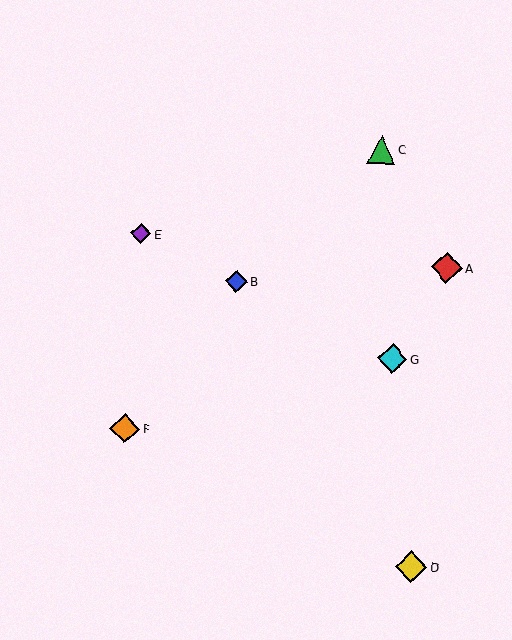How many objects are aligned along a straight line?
3 objects (B, E, G) are aligned along a straight line.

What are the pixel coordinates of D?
Object D is at (411, 567).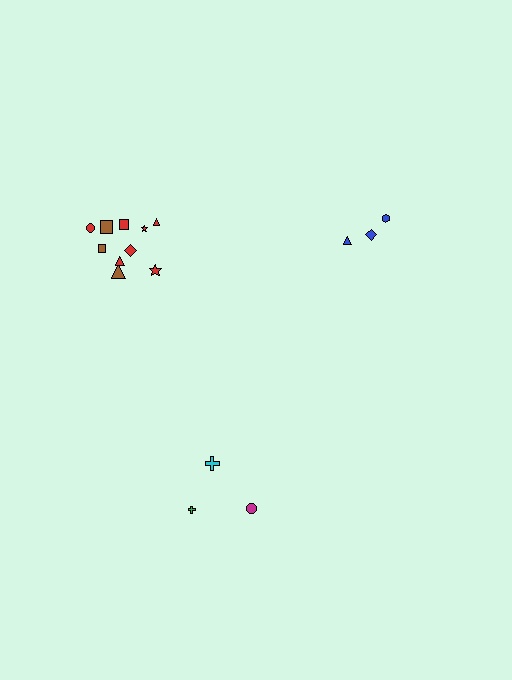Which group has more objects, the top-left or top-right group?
The top-left group.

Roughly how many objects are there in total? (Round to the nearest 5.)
Roughly 15 objects in total.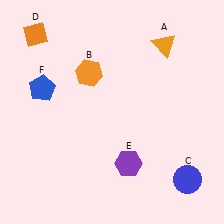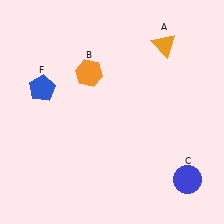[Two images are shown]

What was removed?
The purple hexagon (E), the orange diamond (D) were removed in Image 2.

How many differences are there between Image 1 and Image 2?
There are 2 differences between the two images.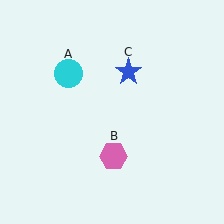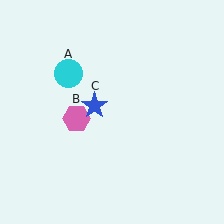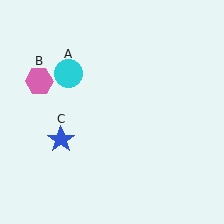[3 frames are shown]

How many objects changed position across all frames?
2 objects changed position: pink hexagon (object B), blue star (object C).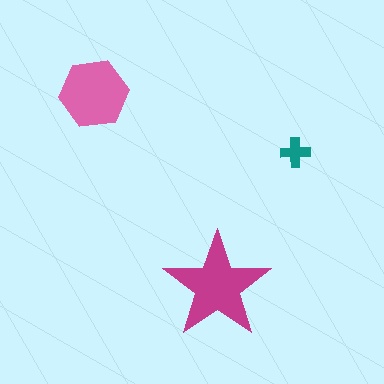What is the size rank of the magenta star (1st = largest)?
1st.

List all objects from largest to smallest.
The magenta star, the pink hexagon, the teal cross.